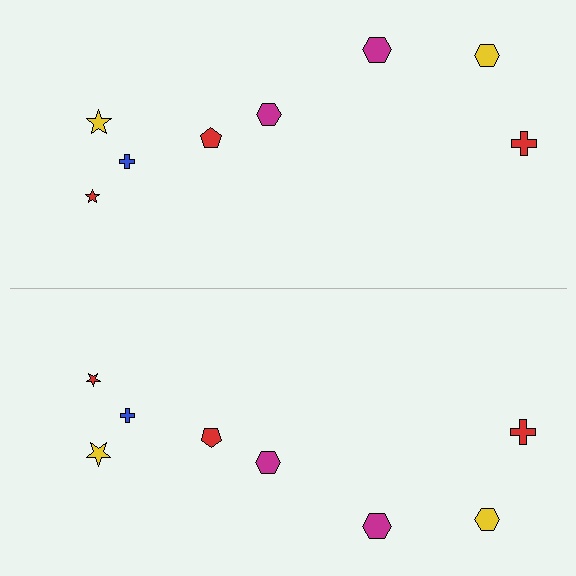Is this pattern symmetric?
Yes, this pattern has bilateral (reflection) symmetry.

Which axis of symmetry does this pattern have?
The pattern has a horizontal axis of symmetry running through the center of the image.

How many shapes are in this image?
There are 16 shapes in this image.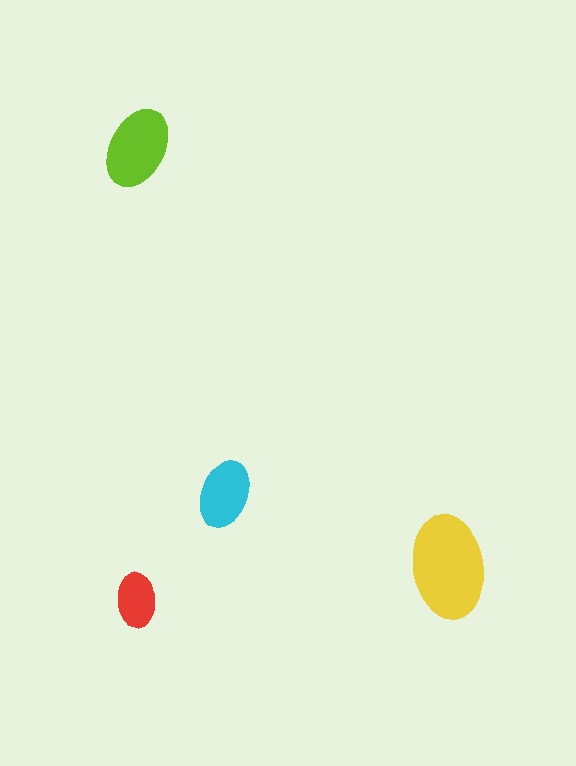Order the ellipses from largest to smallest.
the yellow one, the lime one, the cyan one, the red one.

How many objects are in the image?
There are 4 objects in the image.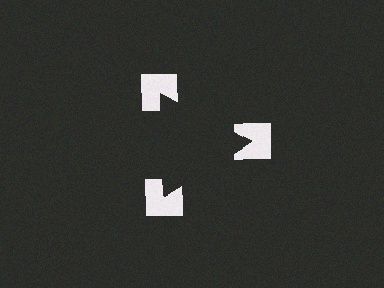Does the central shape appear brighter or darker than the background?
It typically appears slightly darker than the background, even though no actual brightness change is drawn.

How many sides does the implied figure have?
3 sides.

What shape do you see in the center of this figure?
An illusory triangle — its edges are inferred from the aligned wedge cuts in the notched squares, not physically drawn.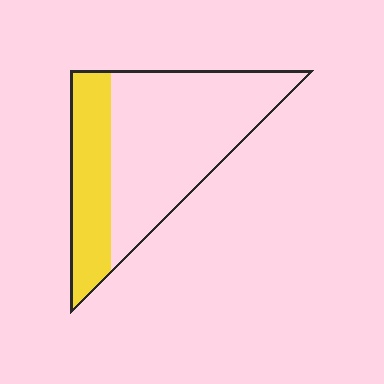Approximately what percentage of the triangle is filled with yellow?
Approximately 30%.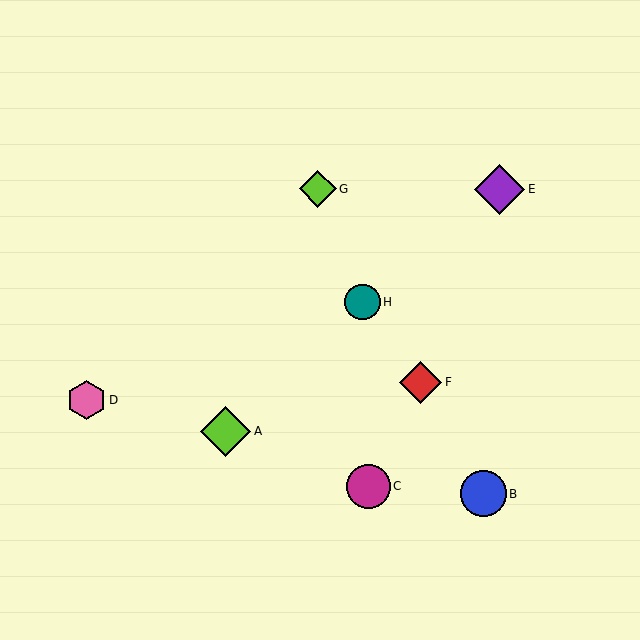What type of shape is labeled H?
Shape H is a teal circle.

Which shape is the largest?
The lime diamond (labeled A) is the largest.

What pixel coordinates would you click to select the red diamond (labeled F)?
Click at (421, 382) to select the red diamond F.